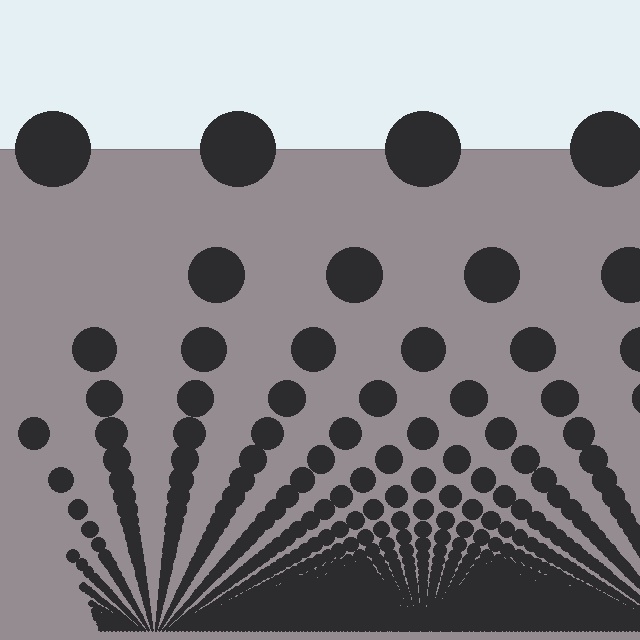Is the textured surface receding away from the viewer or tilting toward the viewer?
The surface appears to tilt toward the viewer. Texture elements get larger and sparser toward the top.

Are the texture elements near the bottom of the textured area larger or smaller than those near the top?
Smaller. The gradient is inverted — elements near the bottom are smaller and denser.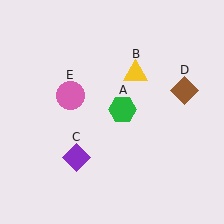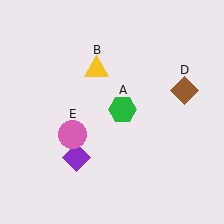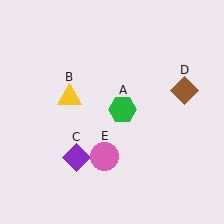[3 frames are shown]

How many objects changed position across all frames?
2 objects changed position: yellow triangle (object B), pink circle (object E).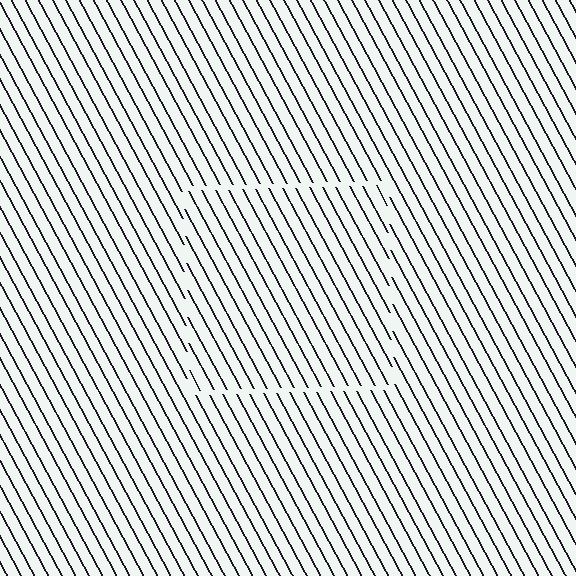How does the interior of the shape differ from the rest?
The interior of the shape contains the same grating, shifted by half a period — the contour is defined by the phase discontinuity where line-ends from the inner and outer gratings abut.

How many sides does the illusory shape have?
4 sides — the line-ends trace a square.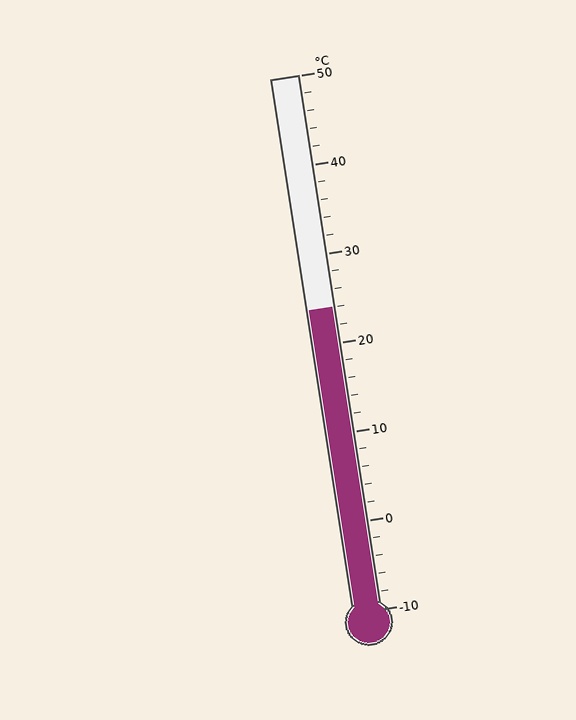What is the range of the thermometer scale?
The thermometer scale ranges from -10°C to 50°C.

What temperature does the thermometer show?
The thermometer shows approximately 24°C.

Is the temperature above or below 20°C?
The temperature is above 20°C.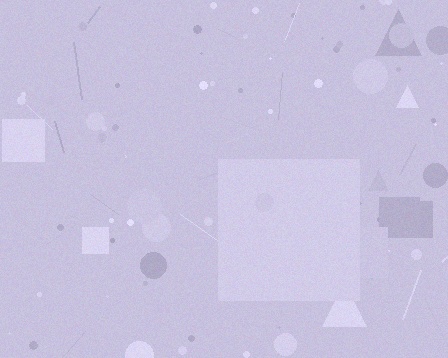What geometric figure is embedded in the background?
A square is embedded in the background.